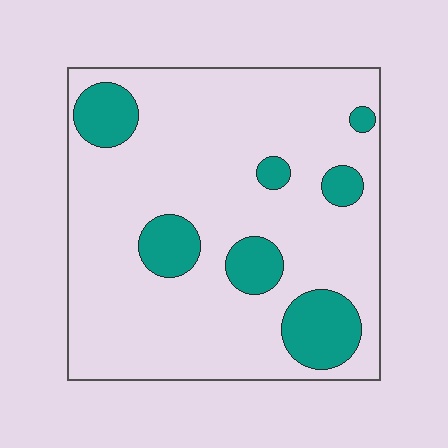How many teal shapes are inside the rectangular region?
7.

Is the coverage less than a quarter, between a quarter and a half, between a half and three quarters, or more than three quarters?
Less than a quarter.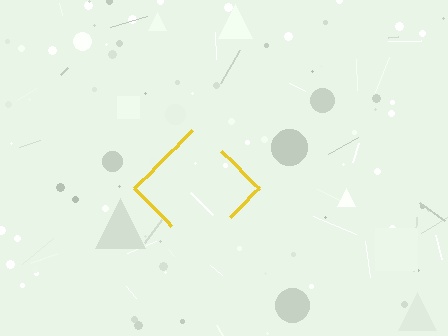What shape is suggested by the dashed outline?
The dashed outline suggests a diamond.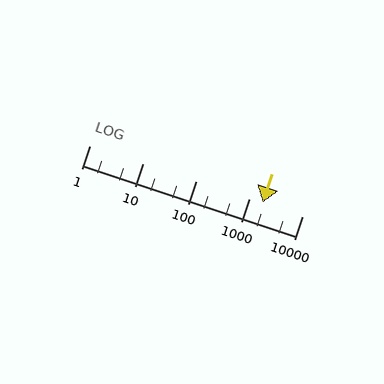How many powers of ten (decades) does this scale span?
The scale spans 4 decades, from 1 to 10000.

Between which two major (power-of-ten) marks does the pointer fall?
The pointer is between 1000 and 10000.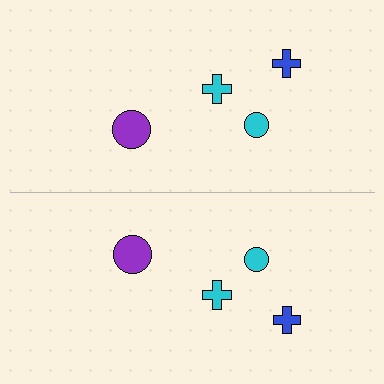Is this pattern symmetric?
Yes, this pattern has bilateral (reflection) symmetry.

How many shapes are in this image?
There are 8 shapes in this image.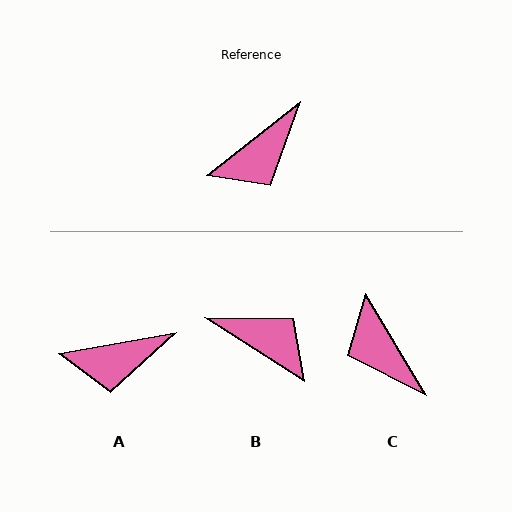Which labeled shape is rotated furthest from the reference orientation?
B, about 109 degrees away.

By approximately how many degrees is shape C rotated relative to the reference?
Approximately 98 degrees clockwise.